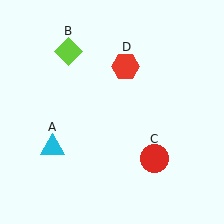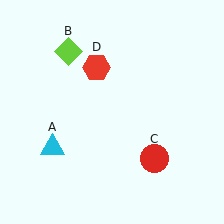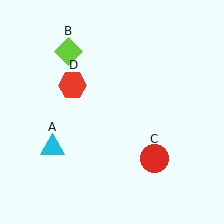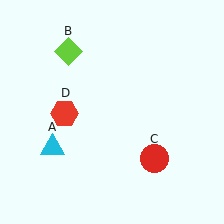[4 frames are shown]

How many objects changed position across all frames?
1 object changed position: red hexagon (object D).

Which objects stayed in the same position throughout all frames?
Cyan triangle (object A) and lime diamond (object B) and red circle (object C) remained stationary.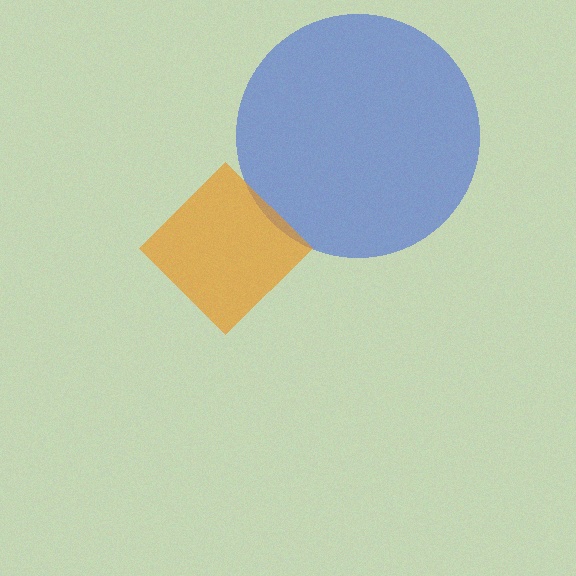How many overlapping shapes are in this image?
There are 2 overlapping shapes in the image.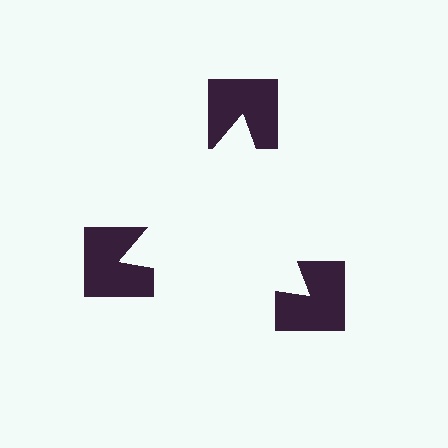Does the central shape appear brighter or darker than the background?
It typically appears slightly brighter than the background, even though no actual brightness change is drawn.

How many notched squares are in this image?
There are 3 — one at each vertex of the illusory triangle.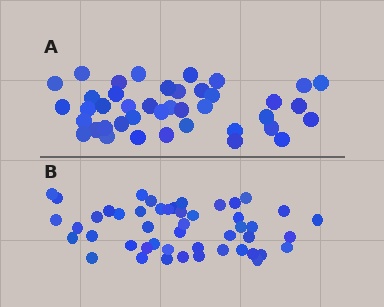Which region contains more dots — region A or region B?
Region B (the bottom region) has more dots.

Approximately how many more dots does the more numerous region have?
Region B has roughly 8 or so more dots than region A.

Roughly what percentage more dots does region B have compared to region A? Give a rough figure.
About 15% more.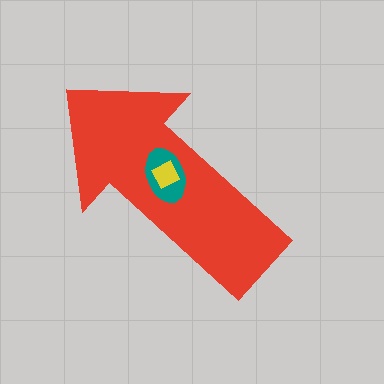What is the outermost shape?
The red arrow.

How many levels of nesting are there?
3.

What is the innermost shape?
The yellow diamond.